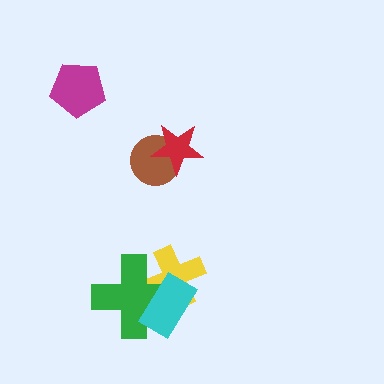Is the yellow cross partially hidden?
Yes, it is partially covered by another shape.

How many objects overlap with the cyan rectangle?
2 objects overlap with the cyan rectangle.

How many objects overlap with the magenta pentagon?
0 objects overlap with the magenta pentagon.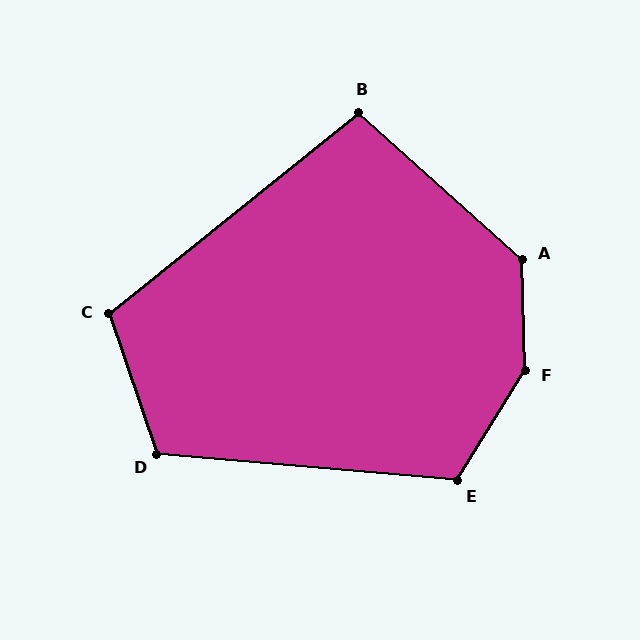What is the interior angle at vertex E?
Approximately 117 degrees (obtuse).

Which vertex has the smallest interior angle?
B, at approximately 99 degrees.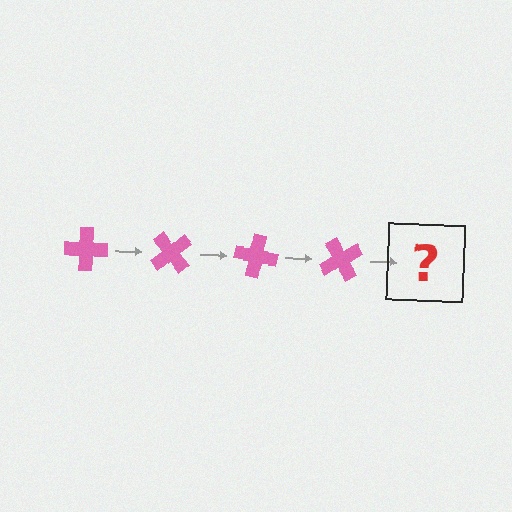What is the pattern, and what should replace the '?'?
The pattern is that the cross rotates 50 degrees each step. The '?' should be a pink cross rotated 200 degrees.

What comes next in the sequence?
The next element should be a pink cross rotated 200 degrees.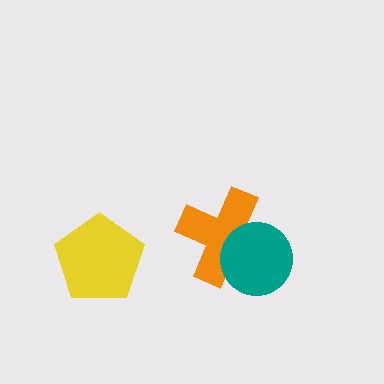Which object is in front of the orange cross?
The teal circle is in front of the orange cross.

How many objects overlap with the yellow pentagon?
0 objects overlap with the yellow pentagon.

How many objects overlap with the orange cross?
1 object overlaps with the orange cross.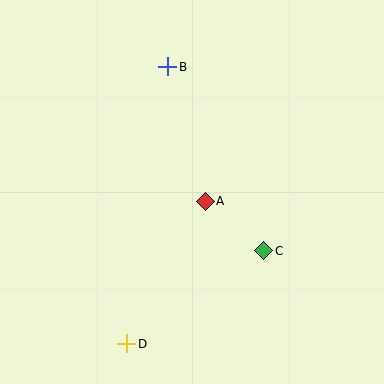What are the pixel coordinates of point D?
Point D is at (127, 344).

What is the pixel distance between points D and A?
The distance between D and A is 162 pixels.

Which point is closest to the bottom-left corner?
Point D is closest to the bottom-left corner.